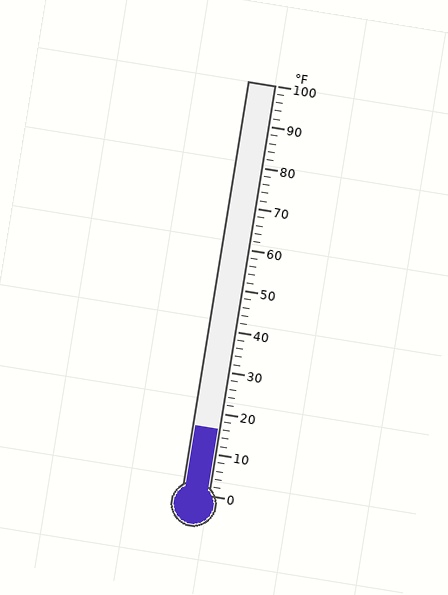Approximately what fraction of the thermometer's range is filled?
The thermometer is filled to approximately 15% of its range.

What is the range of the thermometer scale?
The thermometer scale ranges from 0°F to 100°F.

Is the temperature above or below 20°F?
The temperature is below 20°F.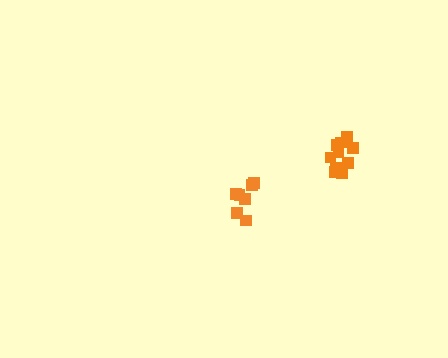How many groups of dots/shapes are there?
There are 2 groups.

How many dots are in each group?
Group 1: 7 dots, Group 2: 11 dots (18 total).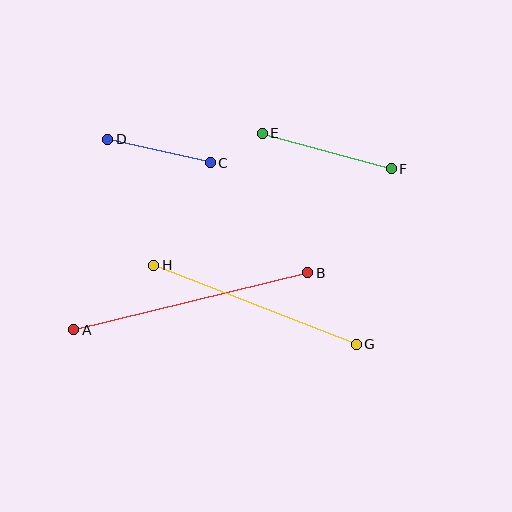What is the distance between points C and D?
The distance is approximately 105 pixels.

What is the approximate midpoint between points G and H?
The midpoint is at approximately (255, 305) pixels.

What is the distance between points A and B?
The distance is approximately 241 pixels.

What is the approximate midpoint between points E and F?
The midpoint is at approximately (327, 151) pixels.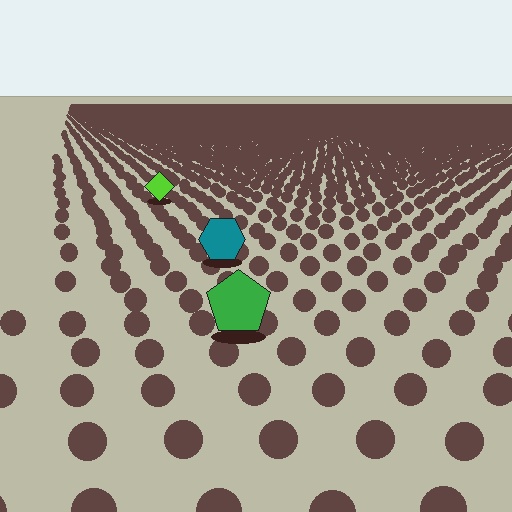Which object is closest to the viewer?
The green pentagon is closest. The texture marks near it are larger and more spread out.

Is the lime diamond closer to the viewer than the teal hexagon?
No. The teal hexagon is closer — you can tell from the texture gradient: the ground texture is coarser near it.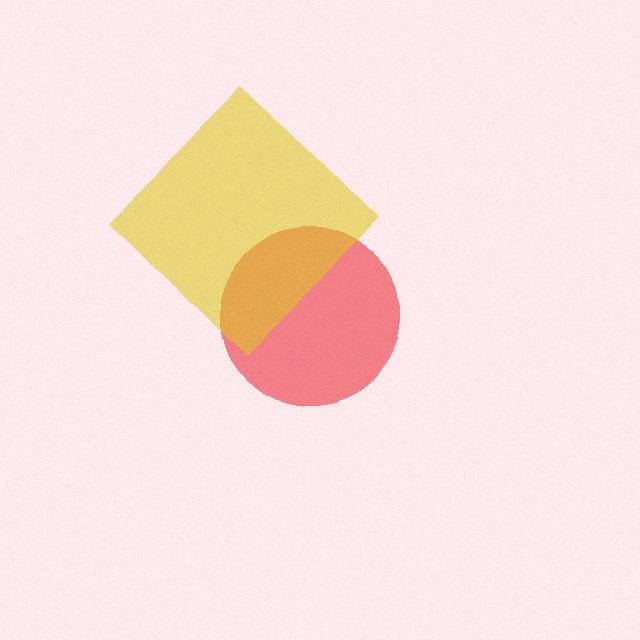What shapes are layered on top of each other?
The layered shapes are: a red circle, a yellow diamond.